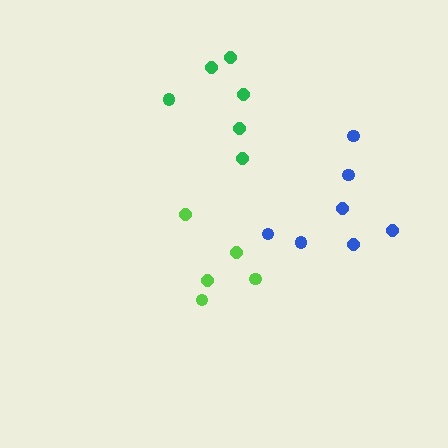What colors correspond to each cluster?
The clusters are colored: lime, green, blue.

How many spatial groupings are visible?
There are 3 spatial groupings.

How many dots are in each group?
Group 1: 5 dots, Group 2: 6 dots, Group 3: 7 dots (18 total).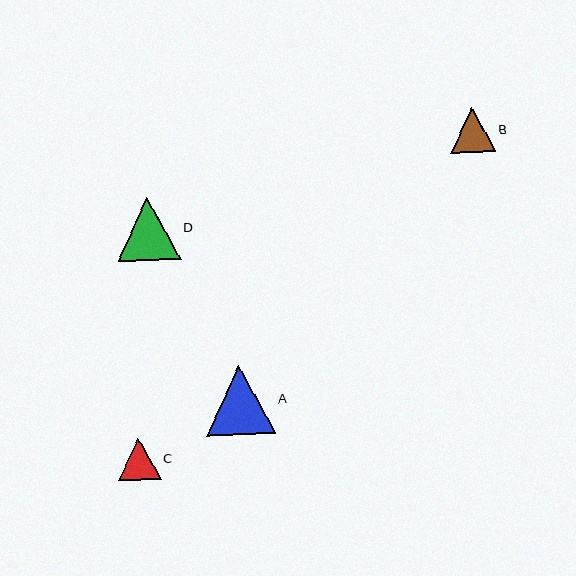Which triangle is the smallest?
Triangle C is the smallest with a size of approximately 42 pixels.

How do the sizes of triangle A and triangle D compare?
Triangle A and triangle D are approximately the same size.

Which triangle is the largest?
Triangle A is the largest with a size of approximately 69 pixels.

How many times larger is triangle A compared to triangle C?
Triangle A is approximately 1.6 times the size of triangle C.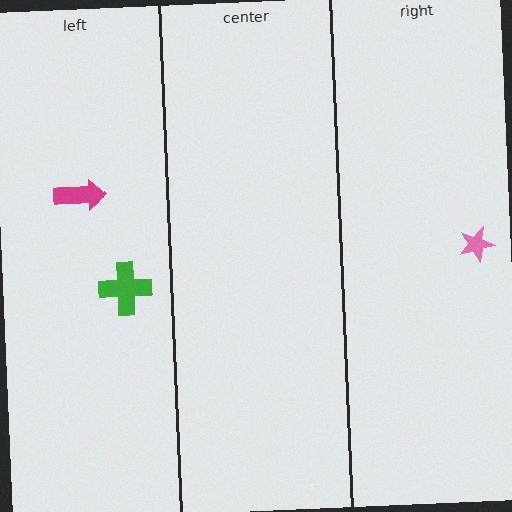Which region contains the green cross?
The left region.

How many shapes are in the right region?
1.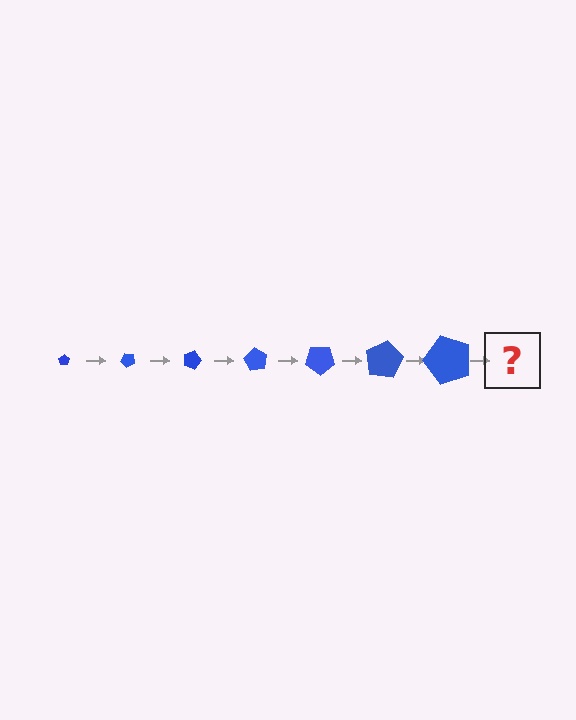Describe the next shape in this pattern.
It should be a pentagon, larger than the previous one and rotated 315 degrees from the start.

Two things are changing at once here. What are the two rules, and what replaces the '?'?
The two rules are that the pentagon grows larger each step and it rotates 45 degrees each step. The '?' should be a pentagon, larger than the previous one and rotated 315 degrees from the start.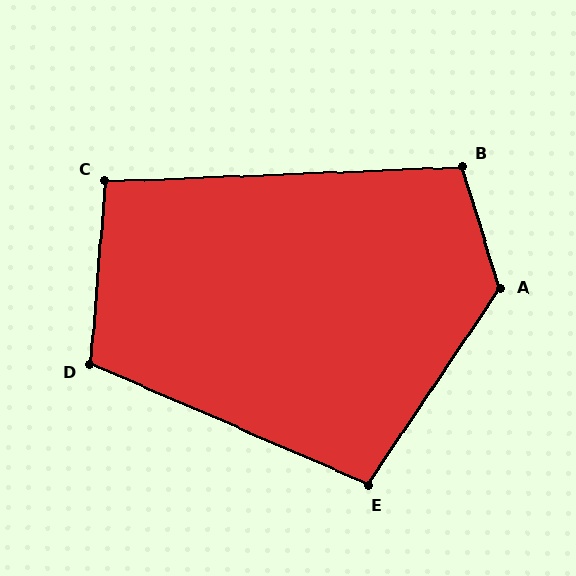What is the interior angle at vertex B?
Approximately 105 degrees (obtuse).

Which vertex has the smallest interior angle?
C, at approximately 97 degrees.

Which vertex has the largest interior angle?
A, at approximately 129 degrees.